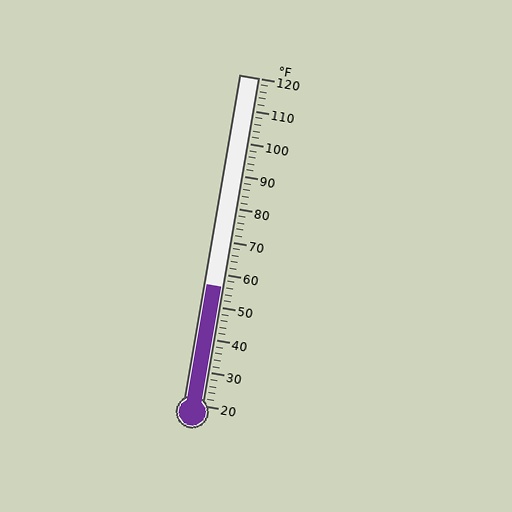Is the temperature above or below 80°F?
The temperature is below 80°F.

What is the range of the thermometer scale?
The thermometer scale ranges from 20°F to 120°F.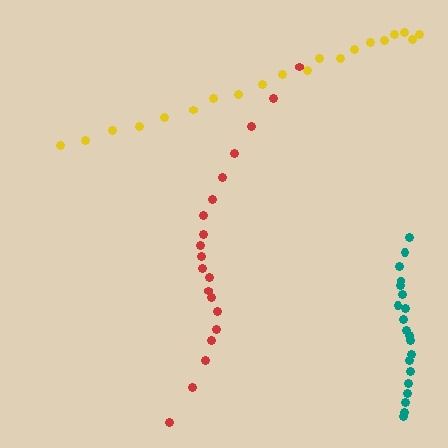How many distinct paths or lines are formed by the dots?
There are 3 distinct paths.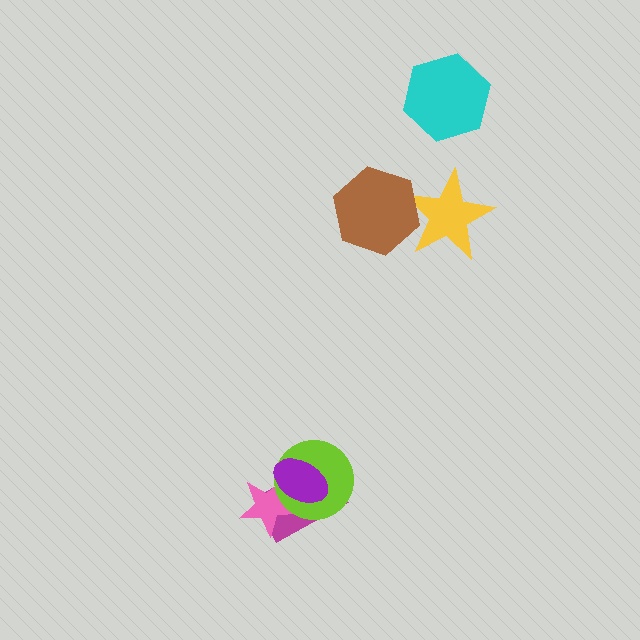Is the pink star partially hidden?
Yes, it is partially covered by another shape.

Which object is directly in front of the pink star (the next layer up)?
The lime circle is directly in front of the pink star.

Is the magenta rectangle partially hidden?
Yes, it is partially covered by another shape.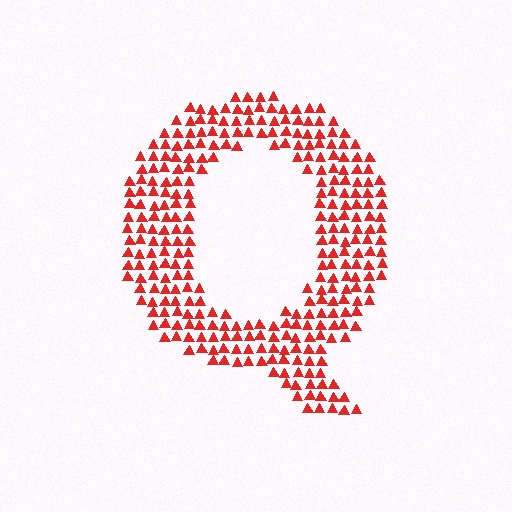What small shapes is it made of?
It is made of small triangles.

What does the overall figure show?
The overall figure shows the letter Q.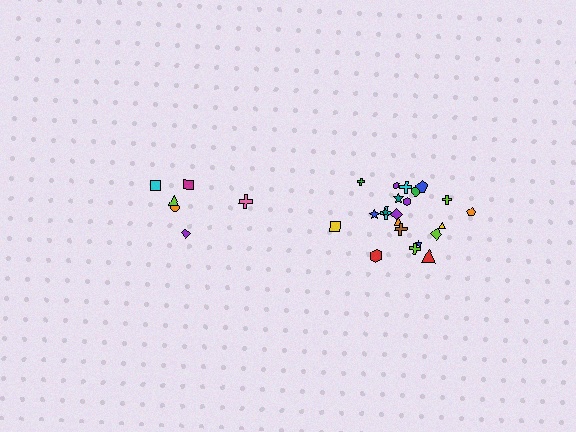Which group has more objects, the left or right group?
The right group.